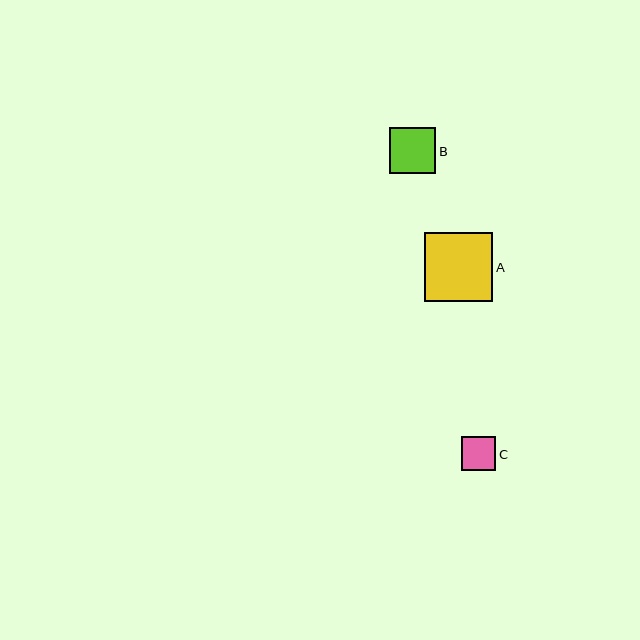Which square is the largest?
Square A is the largest with a size of approximately 69 pixels.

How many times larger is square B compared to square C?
Square B is approximately 1.4 times the size of square C.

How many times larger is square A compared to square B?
Square A is approximately 1.5 times the size of square B.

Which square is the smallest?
Square C is the smallest with a size of approximately 34 pixels.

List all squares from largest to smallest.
From largest to smallest: A, B, C.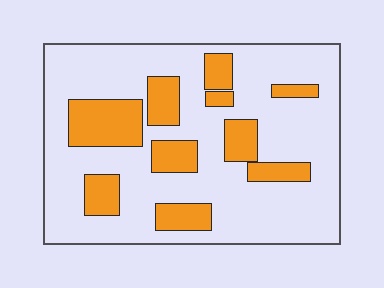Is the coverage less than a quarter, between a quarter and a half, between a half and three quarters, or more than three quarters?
Less than a quarter.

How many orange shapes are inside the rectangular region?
10.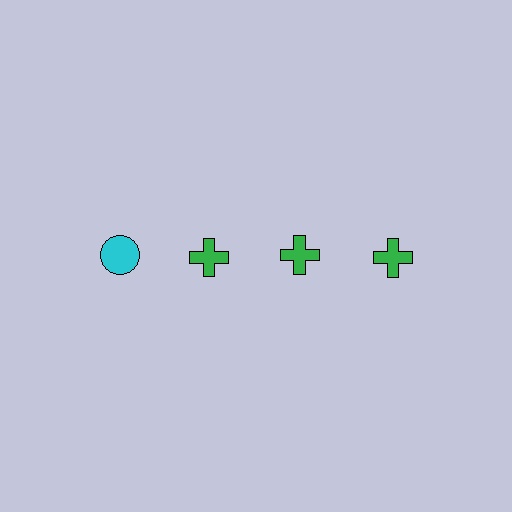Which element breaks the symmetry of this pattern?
The cyan circle in the top row, leftmost column breaks the symmetry. All other shapes are green crosses.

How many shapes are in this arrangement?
There are 4 shapes arranged in a grid pattern.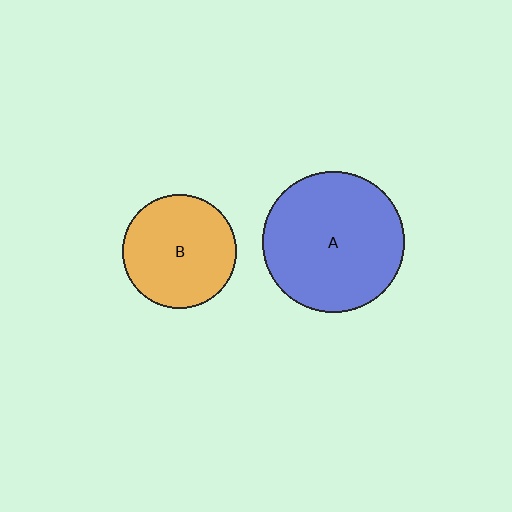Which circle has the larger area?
Circle A (blue).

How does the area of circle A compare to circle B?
Approximately 1.6 times.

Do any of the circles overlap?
No, none of the circles overlap.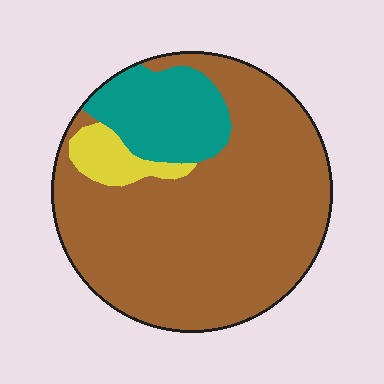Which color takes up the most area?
Brown, at roughly 75%.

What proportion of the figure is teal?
Teal takes up between a sixth and a third of the figure.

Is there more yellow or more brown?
Brown.